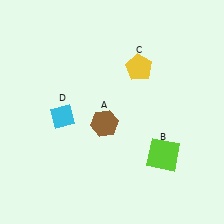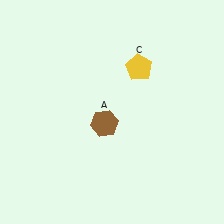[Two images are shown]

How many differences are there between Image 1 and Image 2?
There are 2 differences between the two images.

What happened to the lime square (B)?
The lime square (B) was removed in Image 2. It was in the bottom-right area of Image 1.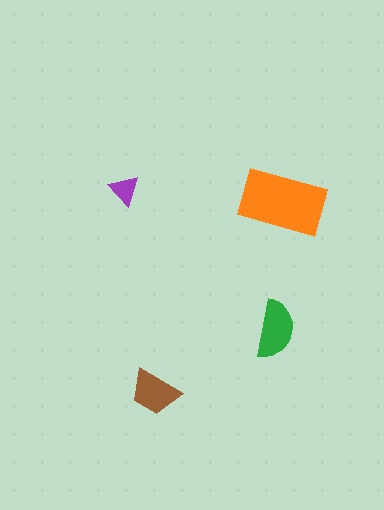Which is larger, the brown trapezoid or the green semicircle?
The green semicircle.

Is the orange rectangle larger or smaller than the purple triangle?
Larger.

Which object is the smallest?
The purple triangle.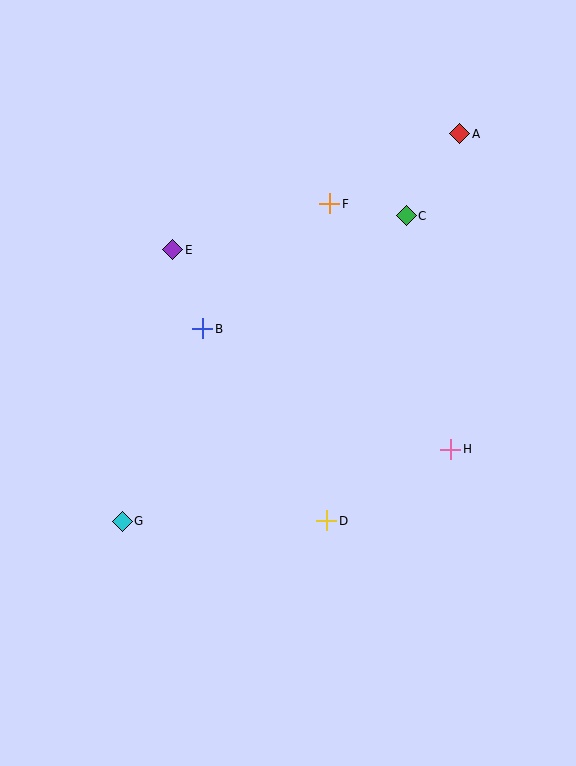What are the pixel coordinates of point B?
Point B is at (203, 329).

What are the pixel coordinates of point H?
Point H is at (451, 449).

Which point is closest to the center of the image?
Point B at (203, 329) is closest to the center.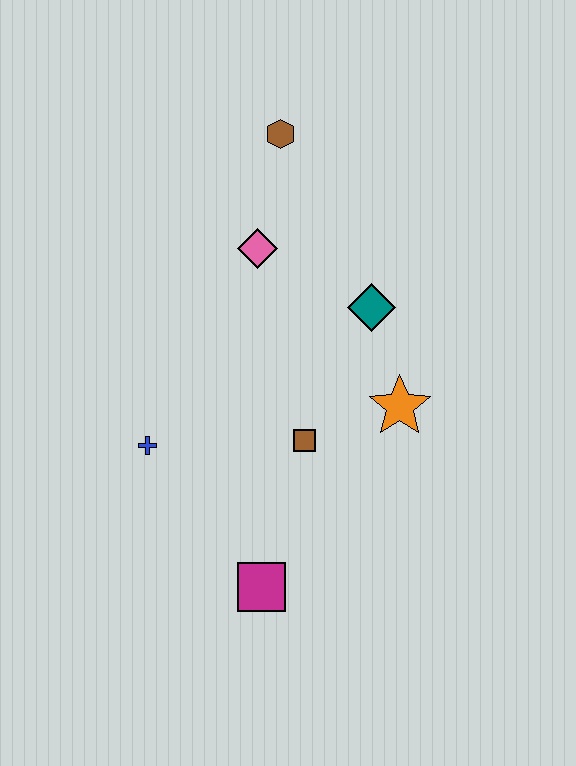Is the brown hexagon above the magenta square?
Yes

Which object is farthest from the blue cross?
The brown hexagon is farthest from the blue cross.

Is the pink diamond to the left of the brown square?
Yes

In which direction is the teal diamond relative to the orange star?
The teal diamond is above the orange star.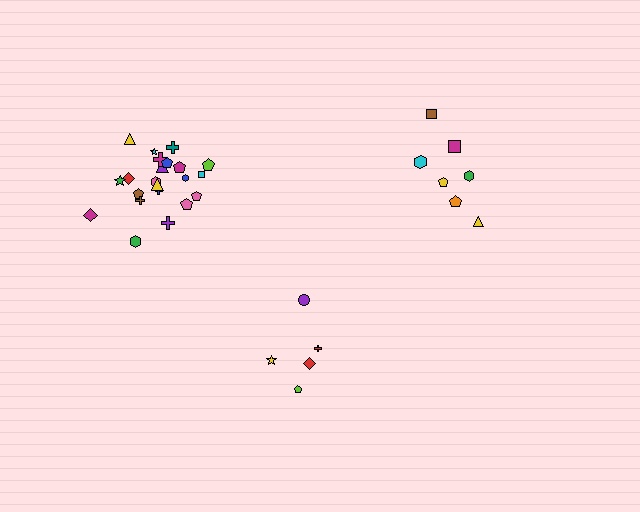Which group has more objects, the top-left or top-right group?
The top-left group.